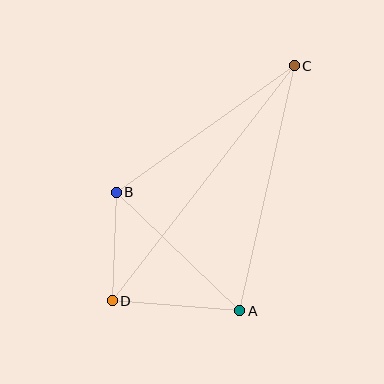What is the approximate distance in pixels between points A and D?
The distance between A and D is approximately 128 pixels.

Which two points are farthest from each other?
Points C and D are farthest from each other.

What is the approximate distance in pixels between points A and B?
The distance between A and B is approximately 171 pixels.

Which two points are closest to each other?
Points B and D are closest to each other.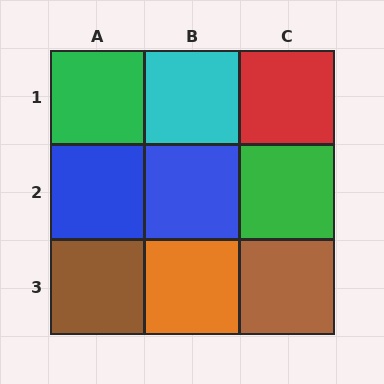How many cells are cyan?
1 cell is cyan.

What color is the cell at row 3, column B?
Orange.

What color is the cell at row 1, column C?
Red.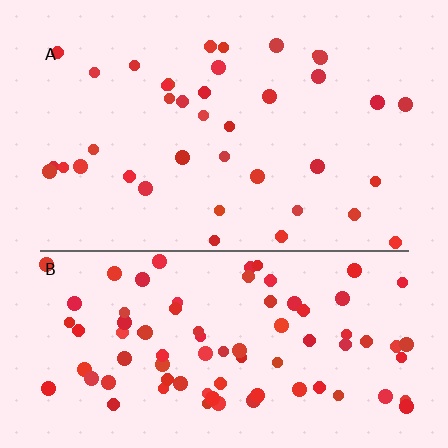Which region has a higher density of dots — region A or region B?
B (the bottom).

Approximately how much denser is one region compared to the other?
Approximately 2.3× — region B over region A.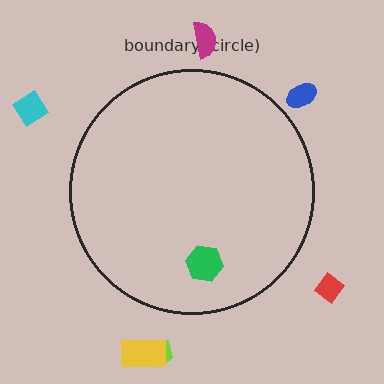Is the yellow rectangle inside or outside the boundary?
Outside.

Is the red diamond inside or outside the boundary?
Outside.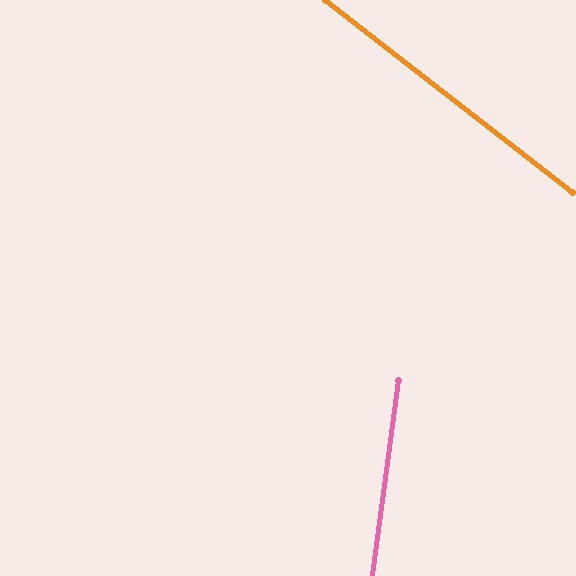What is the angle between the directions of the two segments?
Approximately 60 degrees.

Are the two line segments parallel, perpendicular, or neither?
Neither parallel nor perpendicular — they differ by about 60°.